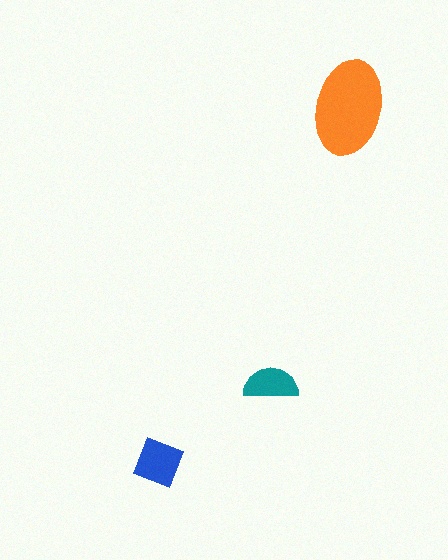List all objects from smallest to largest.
The teal semicircle, the blue diamond, the orange ellipse.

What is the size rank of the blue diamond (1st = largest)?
2nd.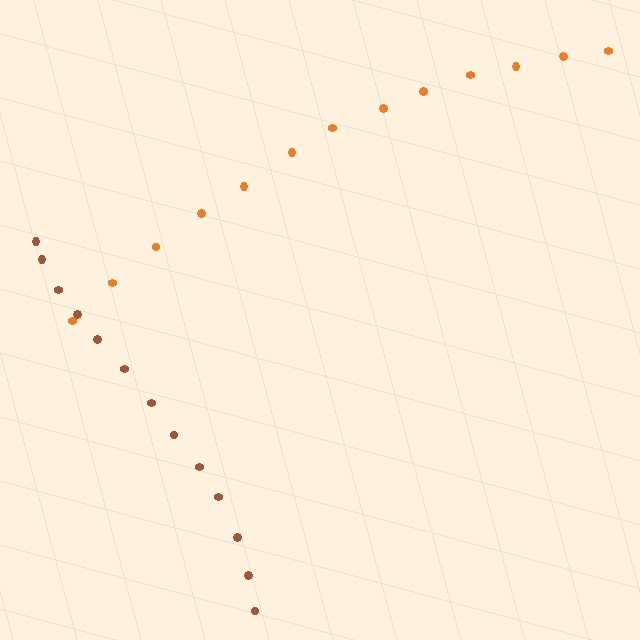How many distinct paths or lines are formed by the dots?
There are 2 distinct paths.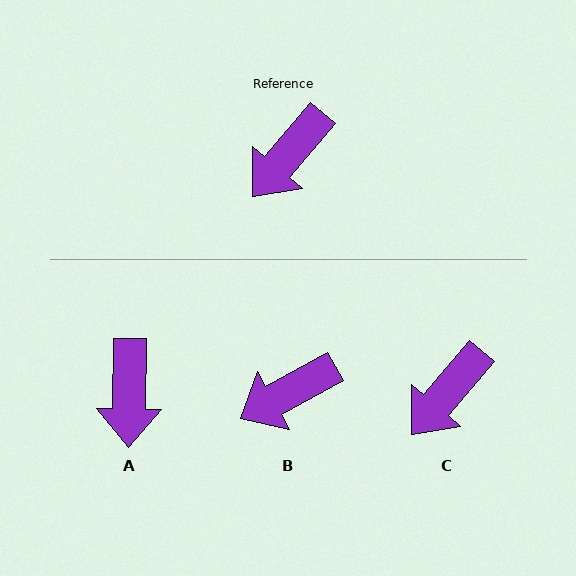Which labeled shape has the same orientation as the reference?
C.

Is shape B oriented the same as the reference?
No, it is off by about 21 degrees.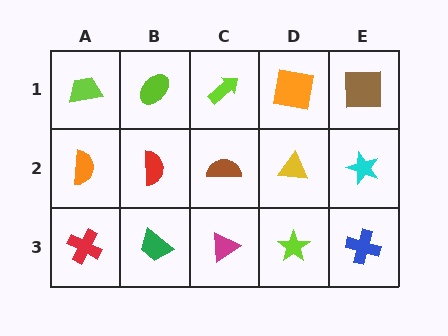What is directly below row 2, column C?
A magenta triangle.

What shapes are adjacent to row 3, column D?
A yellow triangle (row 2, column D), a magenta triangle (row 3, column C), a blue cross (row 3, column E).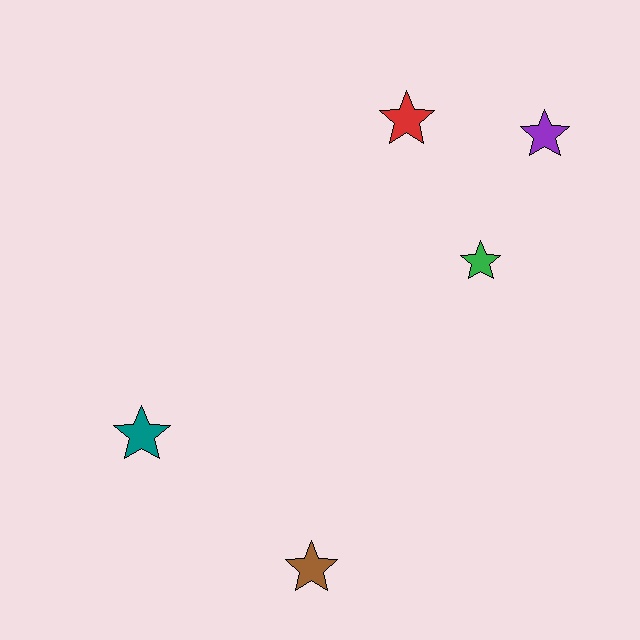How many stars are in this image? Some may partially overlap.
There are 5 stars.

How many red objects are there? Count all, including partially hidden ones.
There is 1 red object.